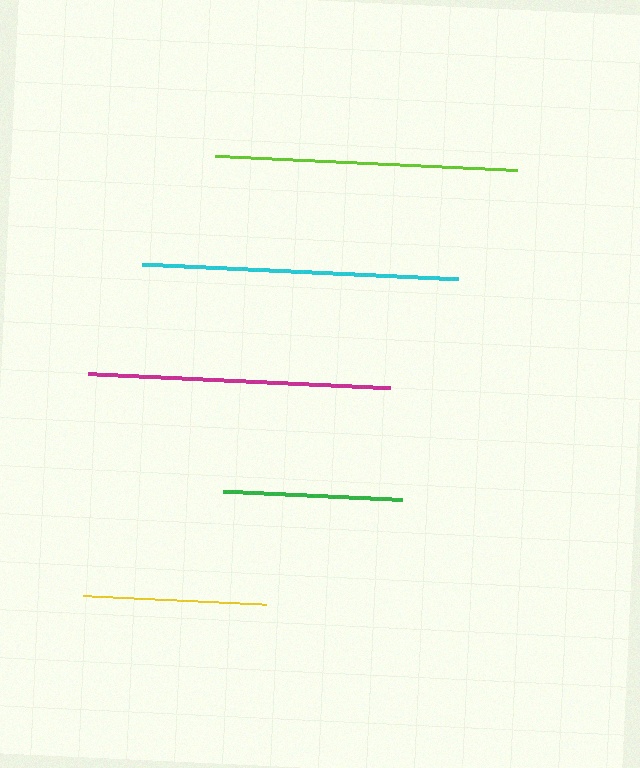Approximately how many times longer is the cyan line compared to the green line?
The cyan line is approximately 1.8 times the length of the green line.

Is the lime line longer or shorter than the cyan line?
The cyan line is longer than the lime line.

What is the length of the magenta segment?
The magenta segment is approximately 303 pixels long.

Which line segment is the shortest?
The green line is the shortest at approximately 179 pixels.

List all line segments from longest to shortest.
From longest to shortest: cyan, lime, magenta, yellow, green.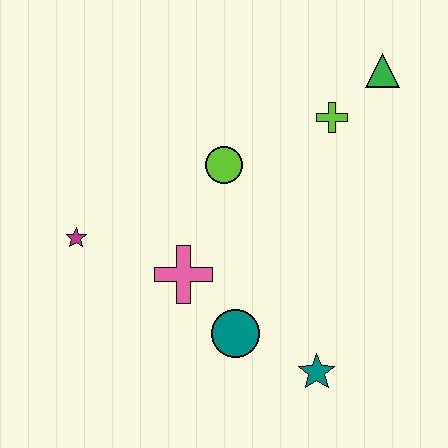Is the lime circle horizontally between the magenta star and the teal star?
Yes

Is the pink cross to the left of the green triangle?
Yes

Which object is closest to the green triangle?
The lime cross is closest to the green triangle.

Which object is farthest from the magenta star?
The green triangle is farthest from the magenta star.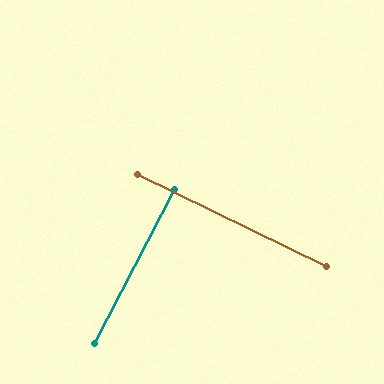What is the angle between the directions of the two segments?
Approximately 88 degrees.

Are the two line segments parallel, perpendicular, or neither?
Perpendicular — they meet at approximately 88°.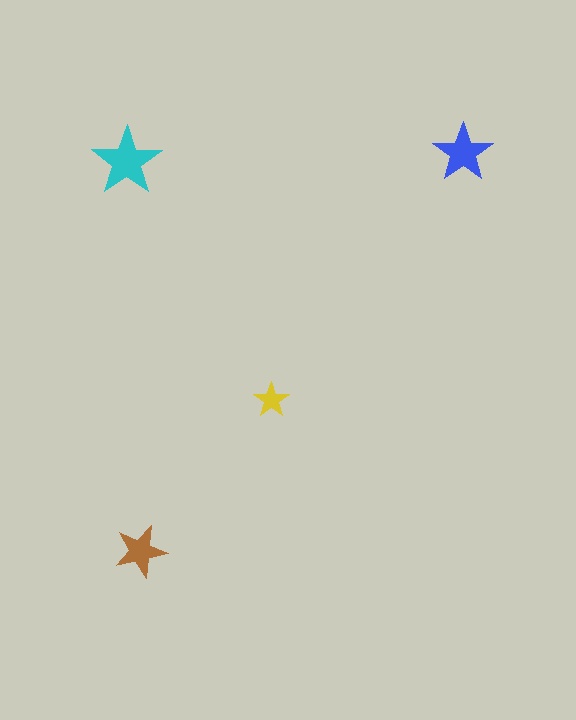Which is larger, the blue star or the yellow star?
The blue one.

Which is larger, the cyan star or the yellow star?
The cyan one.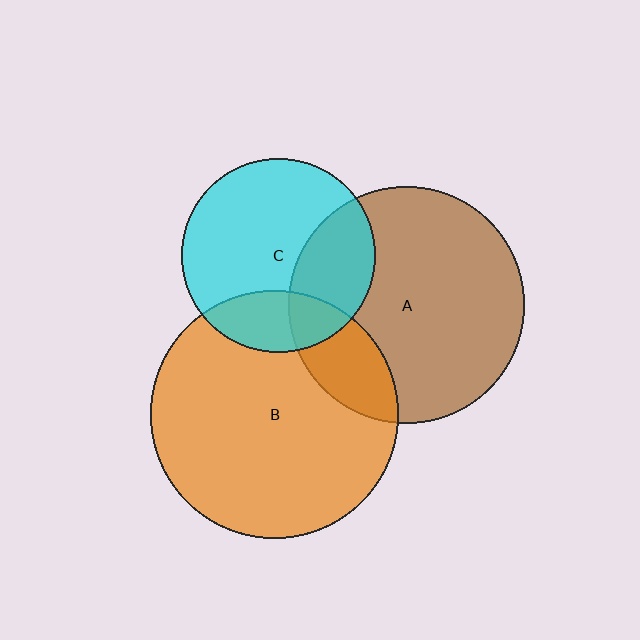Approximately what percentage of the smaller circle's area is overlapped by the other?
Approximately 20%.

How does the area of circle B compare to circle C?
Approximately 1.6 times.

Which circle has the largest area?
Circle B (orange).